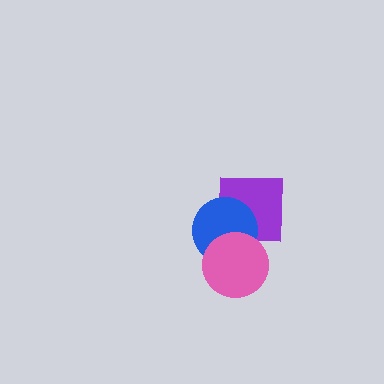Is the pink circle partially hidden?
No, no other shape covers it.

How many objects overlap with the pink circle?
2 objects overlap with the pink circle.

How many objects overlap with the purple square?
2 objects overlap with the purple square.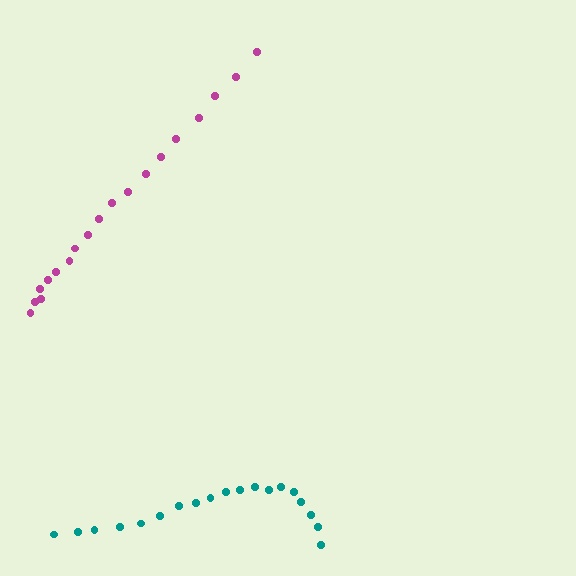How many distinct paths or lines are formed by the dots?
There are 2 distinct paths.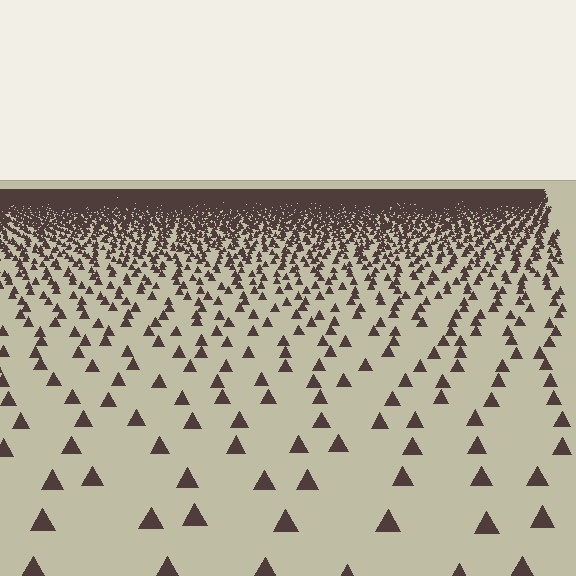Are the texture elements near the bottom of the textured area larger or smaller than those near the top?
Larger. Near the bottom, elements are closer to the viewer and appear at a bigger on-screen size.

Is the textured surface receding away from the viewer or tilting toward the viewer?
The surface is receding away from the viewer. Texture elements get smaller and denser toward the top.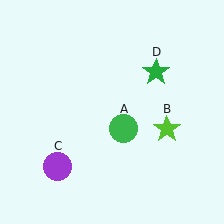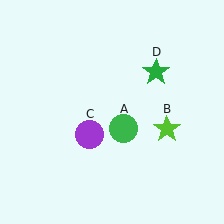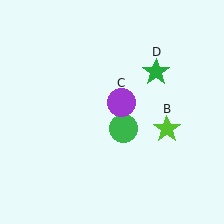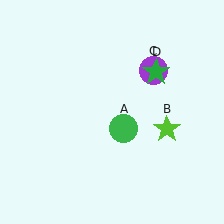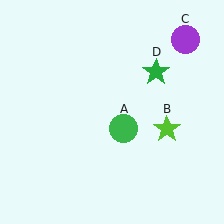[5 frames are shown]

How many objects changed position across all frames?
1 object changed position: purple circle (object C).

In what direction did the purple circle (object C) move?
The purple circle (object C) moved up and to the right.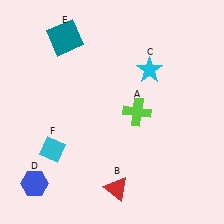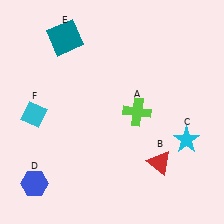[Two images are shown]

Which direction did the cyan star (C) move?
The cyan star (C) moved down.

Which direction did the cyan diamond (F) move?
The cyan diamond (F) moved up.